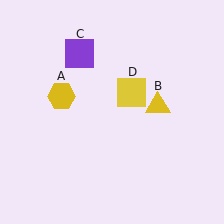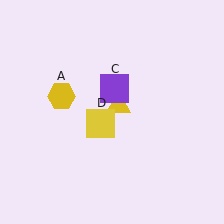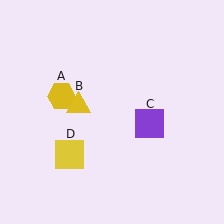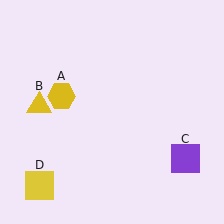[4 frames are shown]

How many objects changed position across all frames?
3 objects changed position: yellow triangle (object B), purple square (object C), yellow square (object D).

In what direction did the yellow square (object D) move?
The yellow square (object D) moved down and to the left.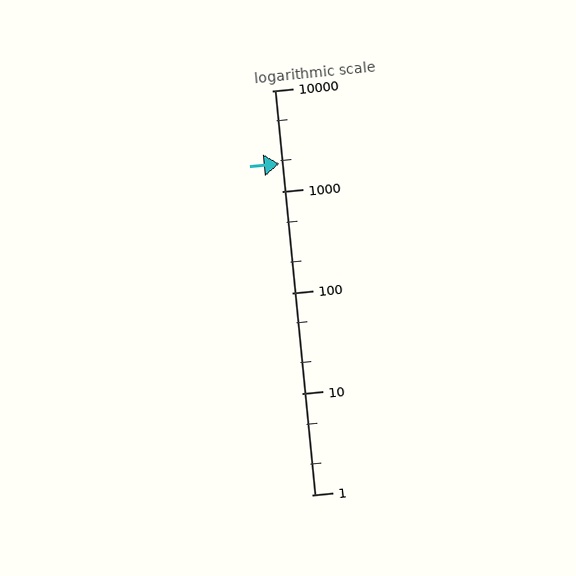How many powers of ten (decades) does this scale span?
The scale spans 4 decades, from 1 to 10000.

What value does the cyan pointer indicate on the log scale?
The pointer indicates approximately 1900.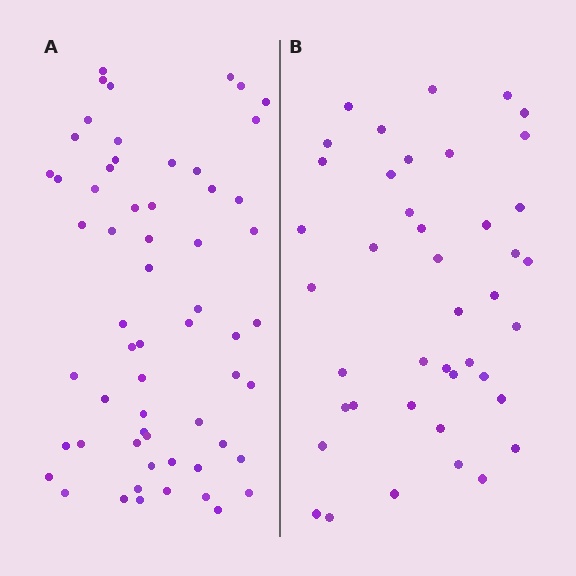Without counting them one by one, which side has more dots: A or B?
Region A (the left region) has more dots.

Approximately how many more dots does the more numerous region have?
Region A has approximately 20 more dots than region B.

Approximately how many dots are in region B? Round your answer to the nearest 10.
About 40 dots. (The exact count is 42, which rounds to 40.)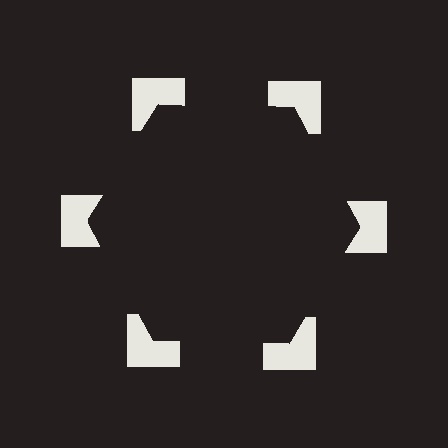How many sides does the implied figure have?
6 sides.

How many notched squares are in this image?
There are 6 — one at each vertex of the illusory hexagon.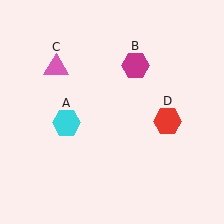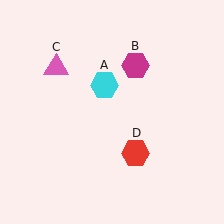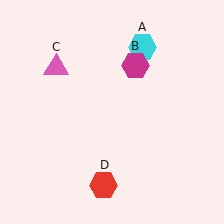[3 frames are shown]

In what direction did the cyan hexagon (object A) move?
The cyan hexagon (object A) moved up and to the right.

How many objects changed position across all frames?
2 objects changed position: cyan hexagon (object A), red hexagon (object D).